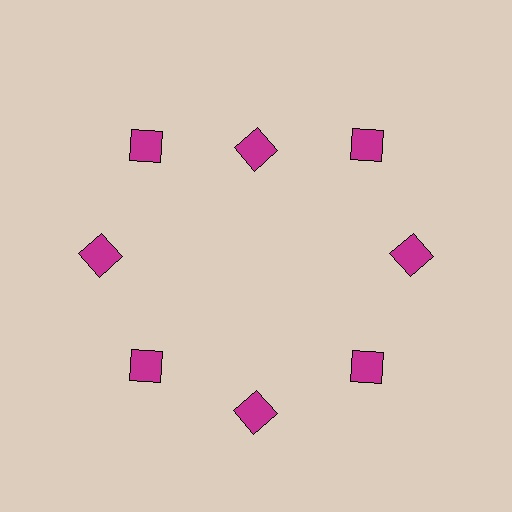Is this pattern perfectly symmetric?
No. The 8 magenta squares are arranged in a ring, but one element near the 12 o'clock position is pulled inward toward the center, breaking the 8-fold rotational symmetry.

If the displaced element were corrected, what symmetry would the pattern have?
It would have 8-fold rotational symmetry — the pattern would map onto itself every 45 degrees.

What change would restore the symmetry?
The symmetry would be restored by moving it outward, back onto the ring so that all 8 squares sit at equal angles and equal distance from the center.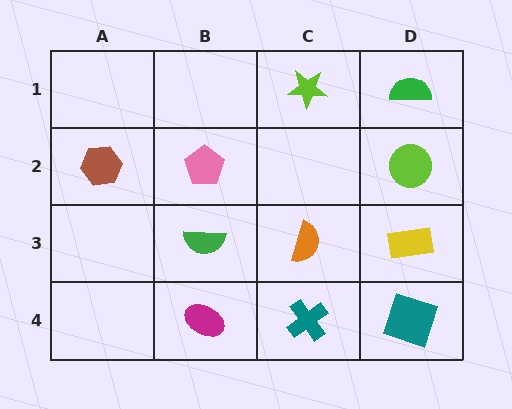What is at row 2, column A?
A brown hexagon.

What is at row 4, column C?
A teal cross.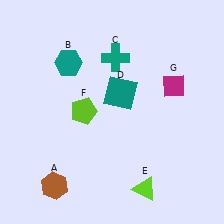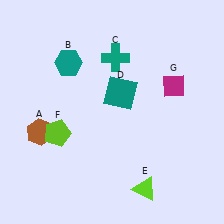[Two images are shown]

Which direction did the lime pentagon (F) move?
The lime pentagon (F) moved left.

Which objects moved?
The objects that moved are: the brown hexagon (A), the lime pentagon (F).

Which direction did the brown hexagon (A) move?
The brown hexagon (A) moved up.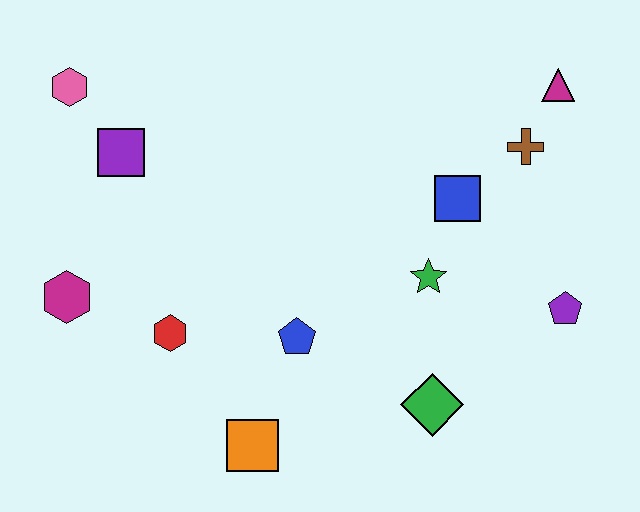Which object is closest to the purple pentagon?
The green star is closest to the purple pentagon.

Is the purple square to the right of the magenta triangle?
No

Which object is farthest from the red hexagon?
The magenta triangle is farthest from the red hexagon.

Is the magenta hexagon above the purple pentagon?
Yes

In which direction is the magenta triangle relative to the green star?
The magenta triangle is above the green star.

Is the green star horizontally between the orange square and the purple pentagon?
Yes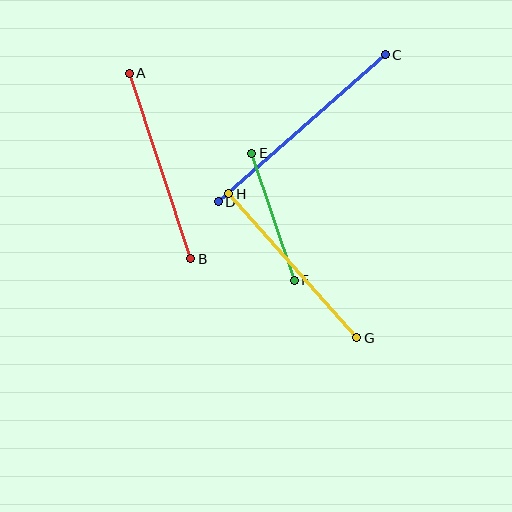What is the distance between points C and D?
The distance is approximately 222 pixels.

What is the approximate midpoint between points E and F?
The midpoint is at approximately (273, 217) pixels.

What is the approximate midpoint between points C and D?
The midpoint is at approximately (302, 128) pixels.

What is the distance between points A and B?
The distance is approximately 195 pixels.